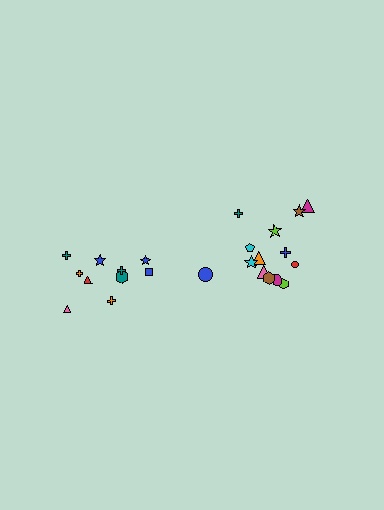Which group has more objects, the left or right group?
The right group.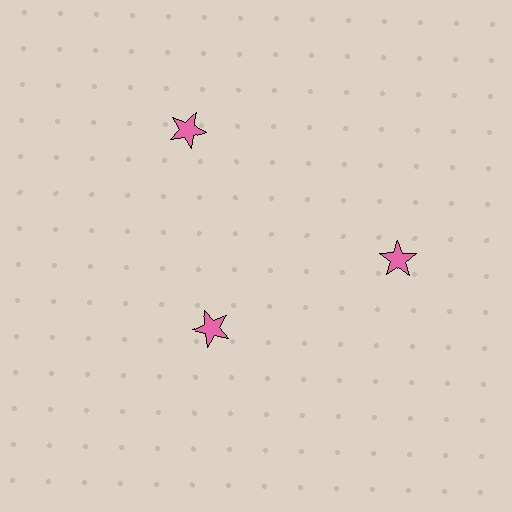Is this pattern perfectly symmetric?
No. The 3 pink stars are arranged in a ring, but one element near the 7 o'clock position is pulled inward toward the center, breaking the 3-fold rotational symmetry.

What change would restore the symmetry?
The symmetry would be restored by moving it outward, back onto the ring so that all 3 stars sit at equal angles and equal distance from the center.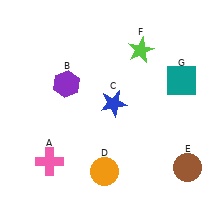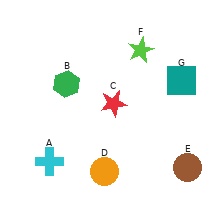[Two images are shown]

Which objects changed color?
A changed from pink to cyan. B changed from purple to green. C changed from blue to red.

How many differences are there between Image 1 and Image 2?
There are 3 differences between the two images.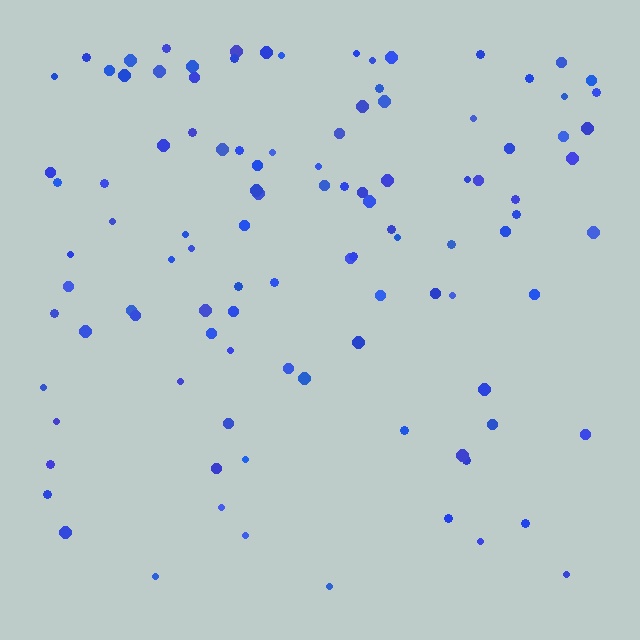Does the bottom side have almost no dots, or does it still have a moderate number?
Still a moderate number, just noticeably fewer than the top.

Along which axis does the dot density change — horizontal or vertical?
Vertical.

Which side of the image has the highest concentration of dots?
The top.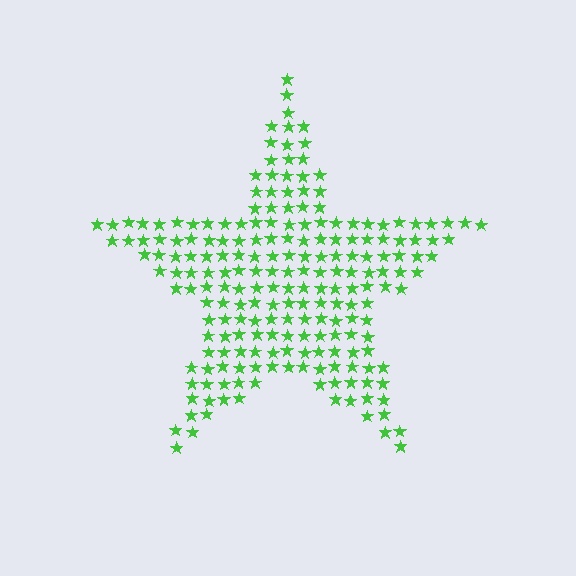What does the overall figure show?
The overall figure shows a star.